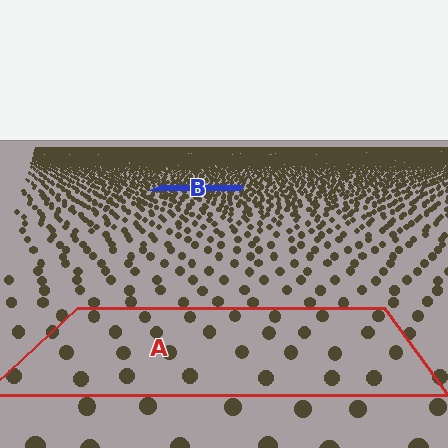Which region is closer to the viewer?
Region A is closer. The texture elements there are larger and more spread out.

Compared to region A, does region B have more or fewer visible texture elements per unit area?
Region B has more texture elements per unit area — they are packed more densely because it is farther away.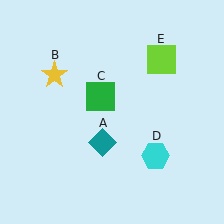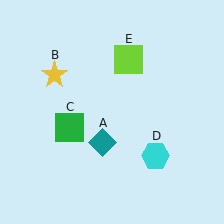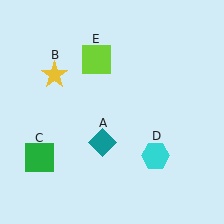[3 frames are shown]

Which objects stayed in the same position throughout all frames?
Teal diamond (object A) and yellow star (object B) and cyan hexagon (object D) remained stationary.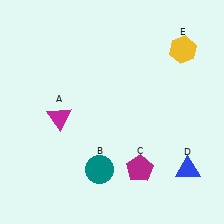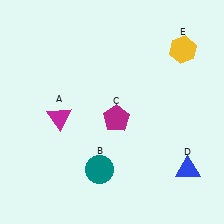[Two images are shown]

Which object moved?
The magenta pentagon (C) moved up.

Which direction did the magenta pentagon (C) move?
The magenta pentagon (C) moved up.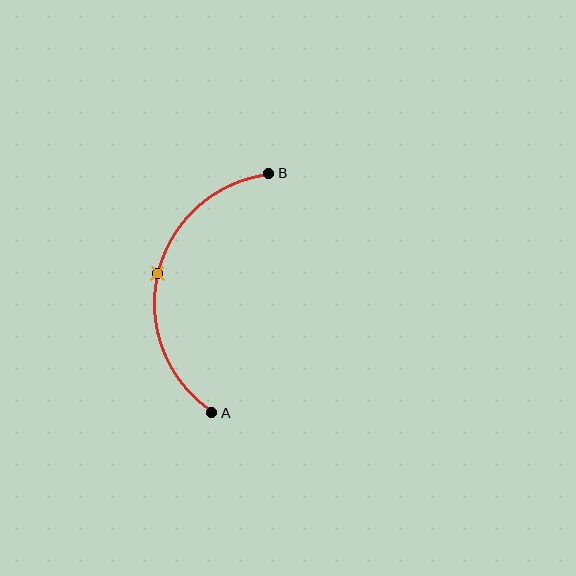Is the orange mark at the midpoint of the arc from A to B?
Yes. The orange mark lies on the arc at equal arc-length from both A and B — it is the arc midpoint.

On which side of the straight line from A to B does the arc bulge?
The arc bulges to the left of the straight line connecting A and B.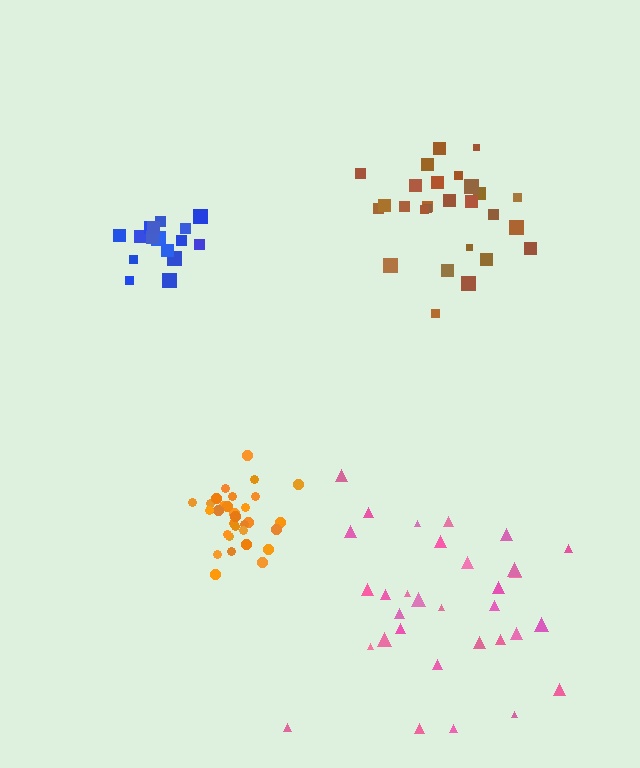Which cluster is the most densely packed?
Orange.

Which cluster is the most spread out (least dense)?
Pink.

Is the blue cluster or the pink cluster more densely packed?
Blue.